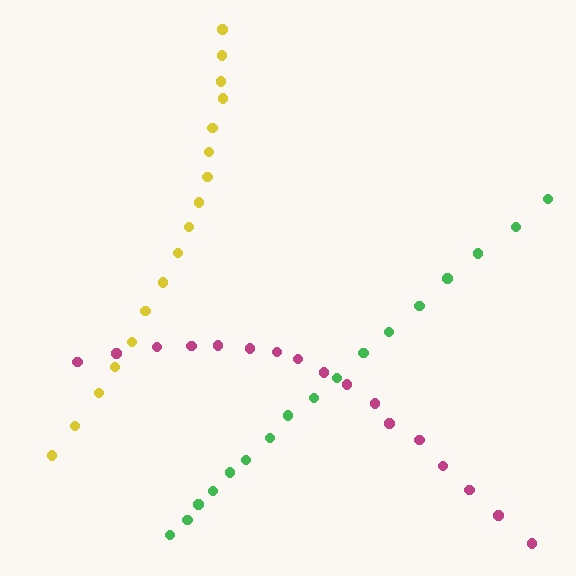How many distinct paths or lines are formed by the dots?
There are 3 distinct paths.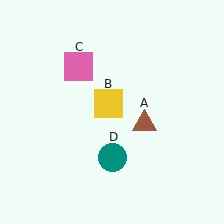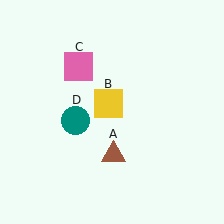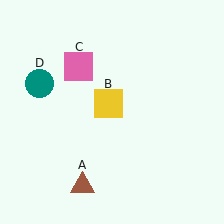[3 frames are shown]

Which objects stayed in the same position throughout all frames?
Yellow square (object B) and pink square (object C) remained stationary.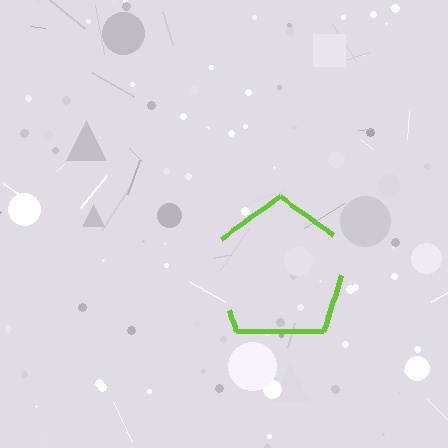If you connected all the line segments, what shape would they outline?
They would outline a pentagon.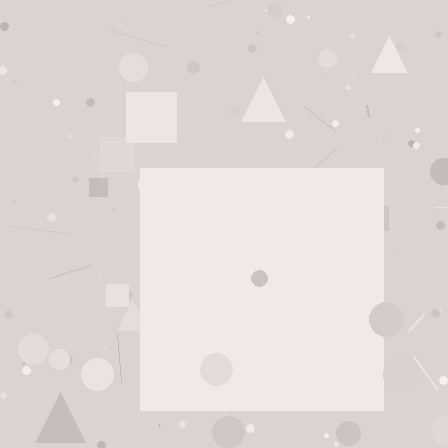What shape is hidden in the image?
A square is hidden in the image.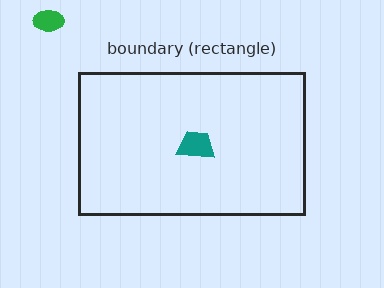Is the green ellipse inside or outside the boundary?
Outside.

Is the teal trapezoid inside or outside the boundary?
Inside.